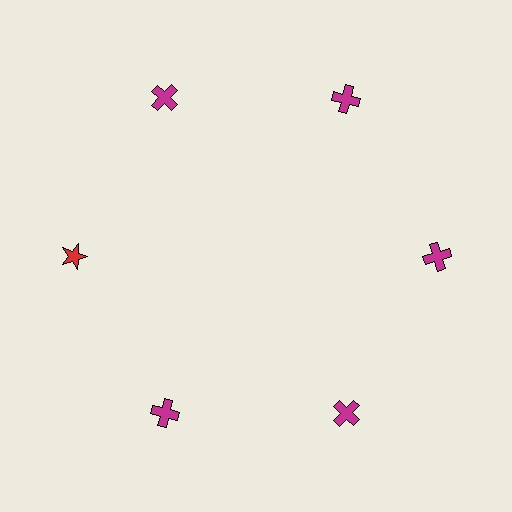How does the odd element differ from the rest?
It differs in both color (red instead of magenta) and shape (star instead of cross).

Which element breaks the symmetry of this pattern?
The red star at roughly the 9 o'clock position breaks the symmetry. All other shapes are magenta crosses.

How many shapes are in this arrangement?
There are 6 shapes arranged in a ring pattern.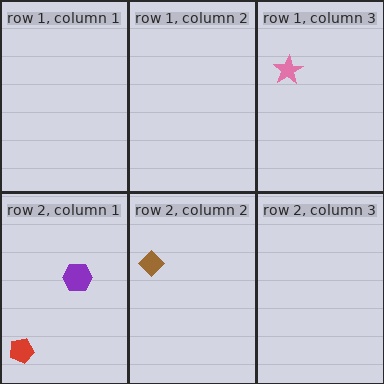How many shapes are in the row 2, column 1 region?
2.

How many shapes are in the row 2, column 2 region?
1.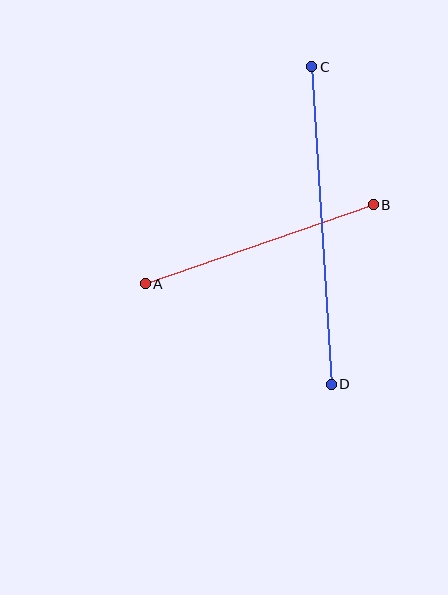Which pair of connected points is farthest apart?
Points C and D are farthest apart.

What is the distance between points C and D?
The distance is approximately 318 pixels.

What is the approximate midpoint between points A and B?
The midpoint is at approximately (259, 244) pixels.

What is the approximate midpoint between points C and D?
The midpoint is at approximately (322, 225) pixels.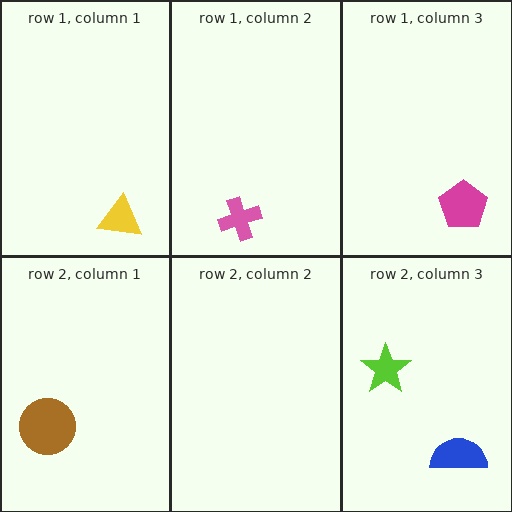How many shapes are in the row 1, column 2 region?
1.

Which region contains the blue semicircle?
The row 2, column 3 region.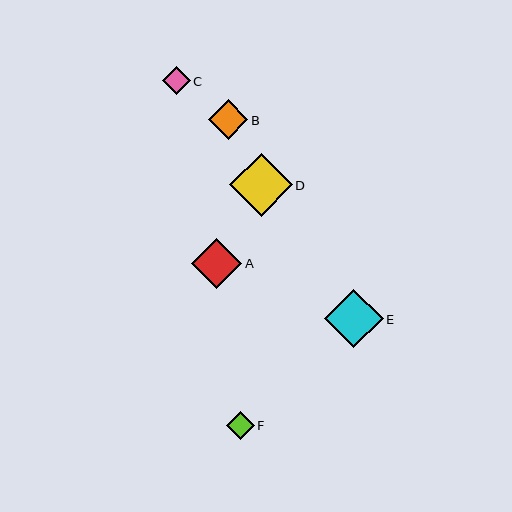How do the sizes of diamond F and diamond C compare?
Diamond F and diamond C are approximately the same size.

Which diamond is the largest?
Diamond D is the largest with a size of approximately 63 pixels.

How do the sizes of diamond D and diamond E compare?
Diamond D and diamond E are approximately the same size.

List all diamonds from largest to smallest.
From largest to smallest: D, E, A, B, F, C.